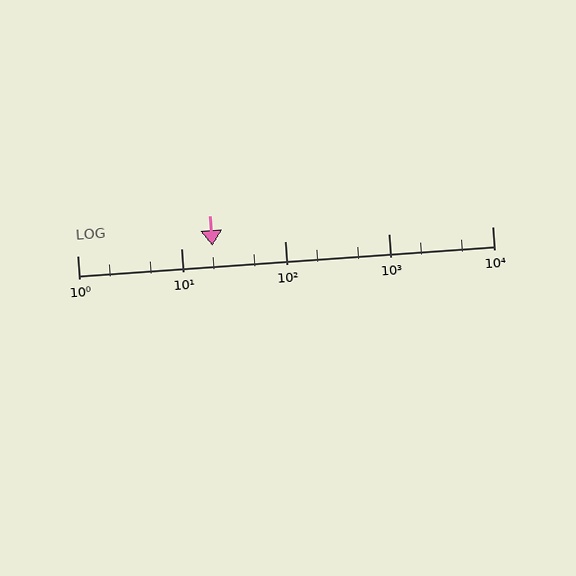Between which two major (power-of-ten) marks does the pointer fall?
The pointer is between 10 and 100.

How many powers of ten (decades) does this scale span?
The scale spans 4 decades, from 1 to 10000.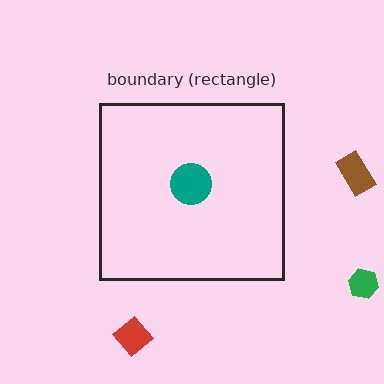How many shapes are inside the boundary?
1 inside, 3 outside.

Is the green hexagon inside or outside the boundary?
Outside.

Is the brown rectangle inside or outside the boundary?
Outside.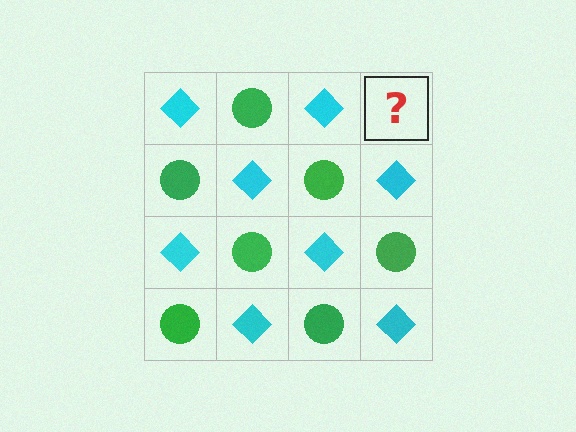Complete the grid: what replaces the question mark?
The question mark should be replaced with a green circle.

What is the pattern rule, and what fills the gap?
The rule is that it alternates cyan diamond and green circle in a checkerboard pattern. The gap should be filled with a green circle.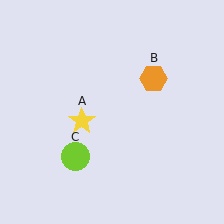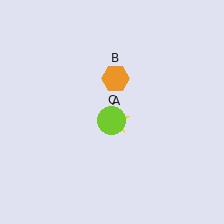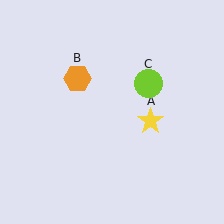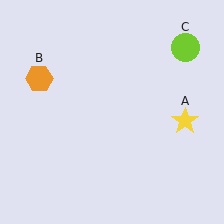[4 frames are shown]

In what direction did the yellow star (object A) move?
The yellow star (object A) moved right.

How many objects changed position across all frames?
3 objects changed position: yellow star (object A), orange hexagon (object B), lime circle (object C).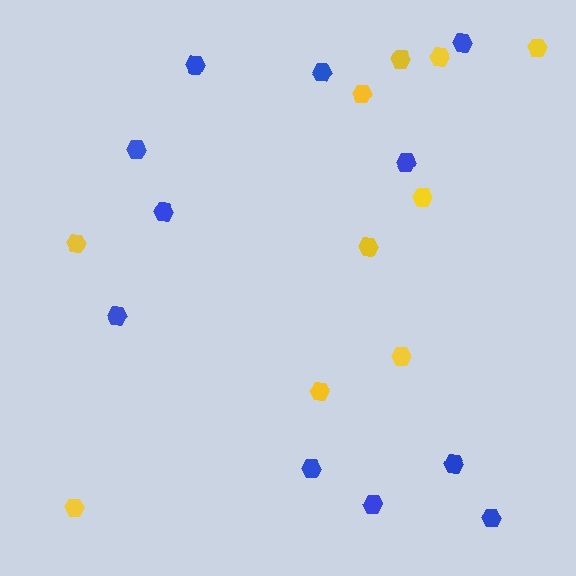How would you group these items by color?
There are 2 groups: one group of yellow hexagons (10) and one group of blue hexagons (11).